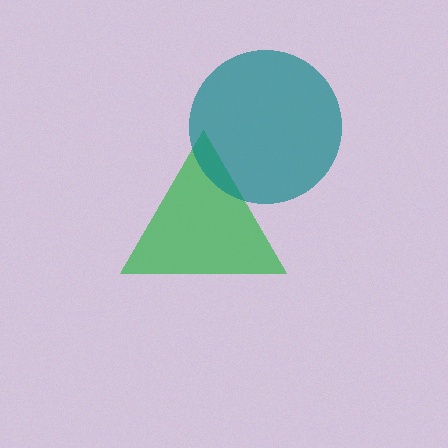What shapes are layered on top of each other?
The layered shapes are: a green triangle, a teal circle.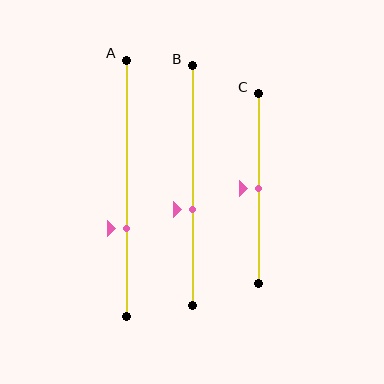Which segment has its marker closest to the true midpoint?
Segment C has its marker closest to the true midpoint.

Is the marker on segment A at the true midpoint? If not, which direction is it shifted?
No, the marker on segment A is shifted downward by about 16% of the segment length.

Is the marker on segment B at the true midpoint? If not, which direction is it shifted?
No, the marker on segment B is shifted downward by about 10% of the segment length.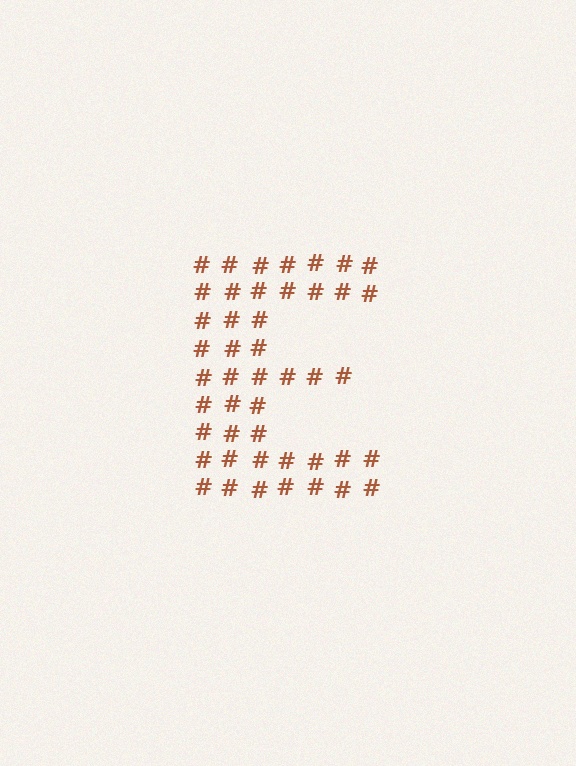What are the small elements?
The small elements are hash symbols.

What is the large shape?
The large shape is the letter E.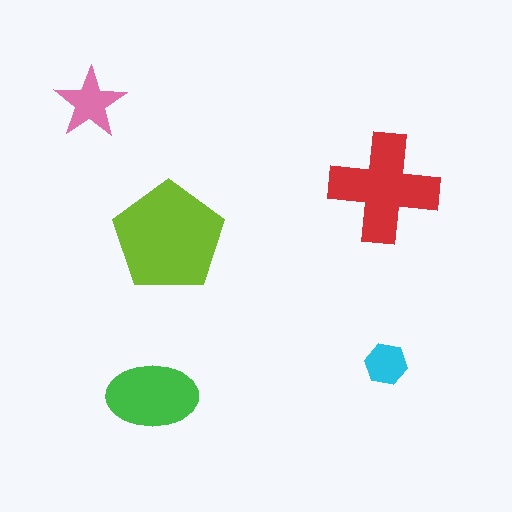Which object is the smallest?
The cyan hexagon.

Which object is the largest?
The lime pentagon.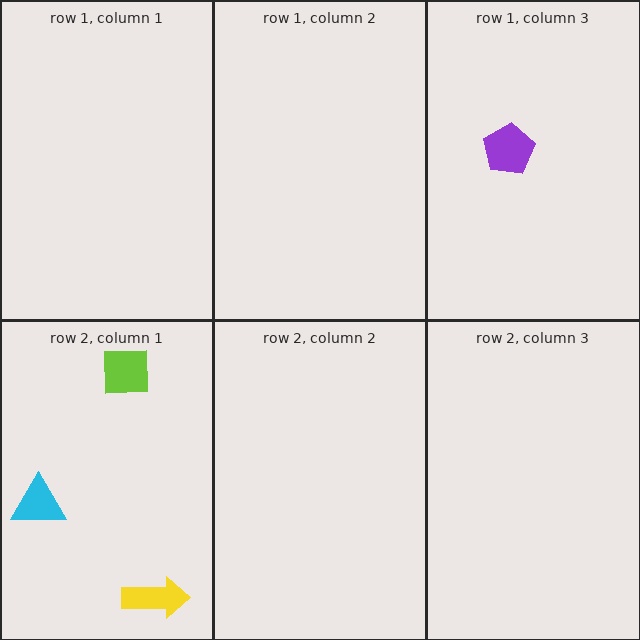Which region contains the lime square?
The row 2, column 1 region.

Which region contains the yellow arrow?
The row 2, column 1 region.